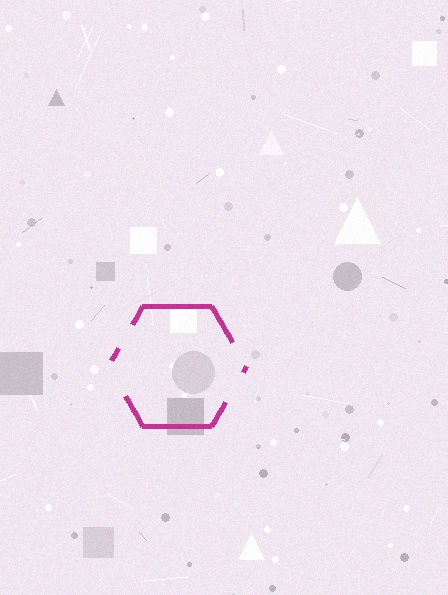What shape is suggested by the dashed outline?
The dashed outline suggests a hexagon.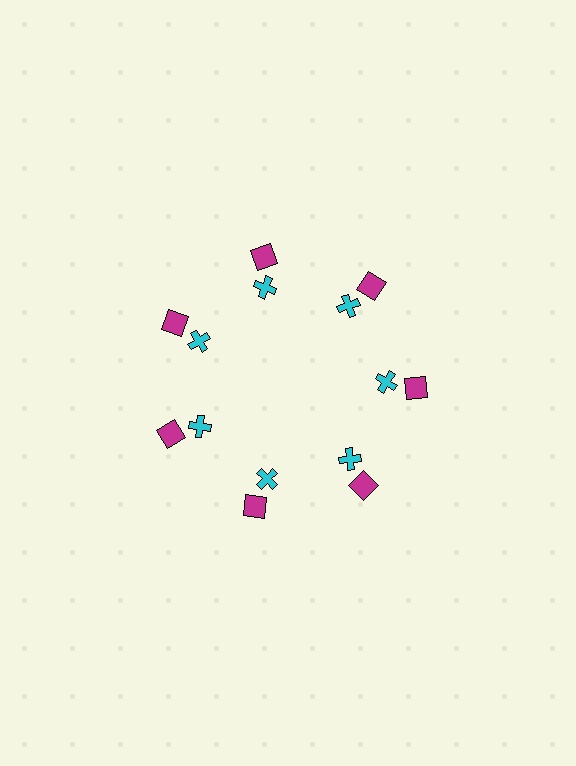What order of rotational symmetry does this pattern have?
This pattern has 7-fold rotational symmetry.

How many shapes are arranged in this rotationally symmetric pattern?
There are 14 shapes, arranged in 7 groups of 2.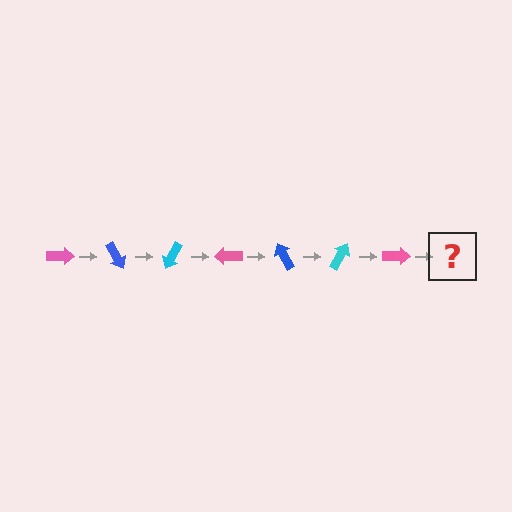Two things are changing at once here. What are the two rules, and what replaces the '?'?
The two rules are that it rotates 60 degrees each step and the color cycles through pink, blue, and cyan. The '?' should be a blue arrow, rotated 420 degrees from the start.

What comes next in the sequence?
The next element should be a blue arrow, rotated 420 degrees from the start.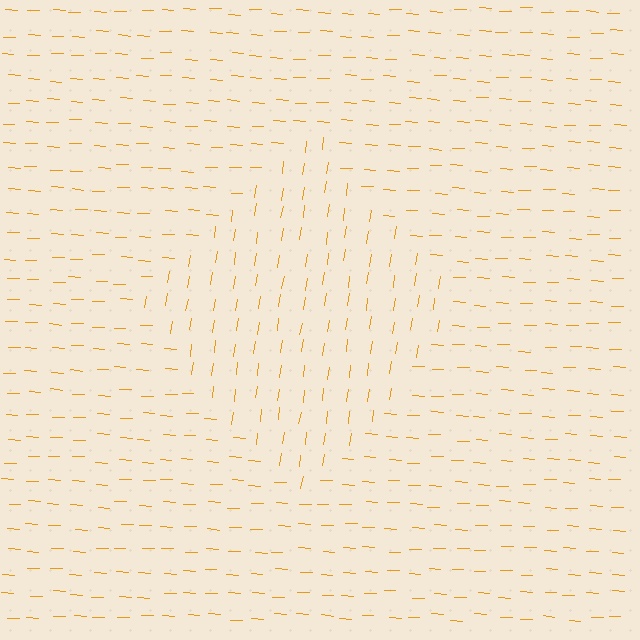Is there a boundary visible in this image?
Yes, there is a texture boundary formed by a change in line orientation.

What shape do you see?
I see a diamond.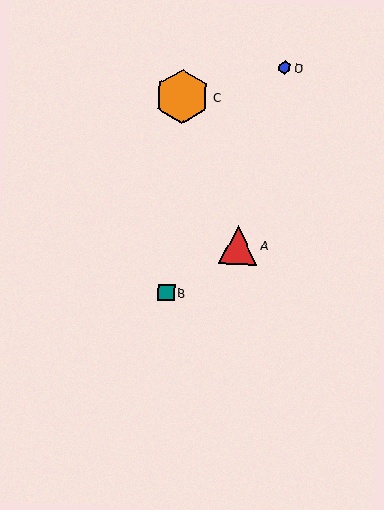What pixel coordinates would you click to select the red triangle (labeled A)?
Click at (238, 245) to select the red triangle A.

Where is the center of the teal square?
The center of the teal square is at (166, 293).